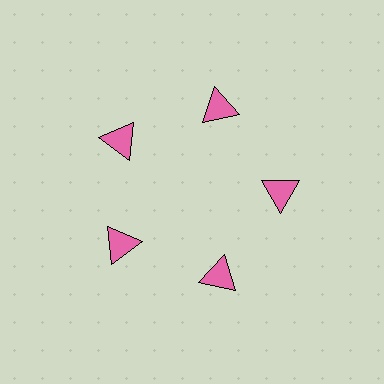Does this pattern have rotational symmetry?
Yes, this pattern has 5-fold rotational symmetry. It looks the same after rotating 72 degrees around the center.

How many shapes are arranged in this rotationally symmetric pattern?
There are 5 shapes, arranged in 5 groups of 1.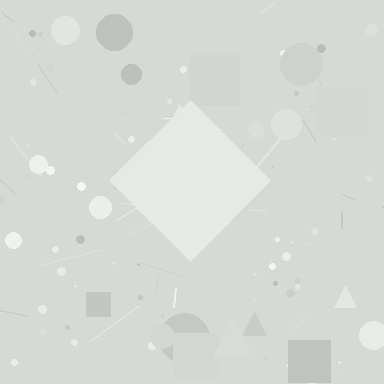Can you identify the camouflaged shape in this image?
The camouflaged shape is a diamond.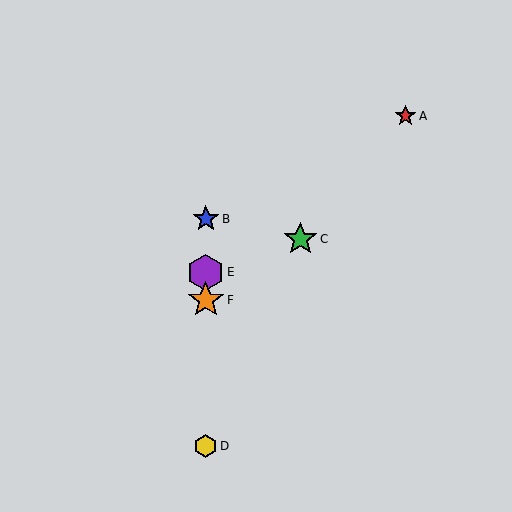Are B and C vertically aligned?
No, B is at x≈206 and C is at x≈300.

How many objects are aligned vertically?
4 objects (B, D, E, F) are aligned vertically.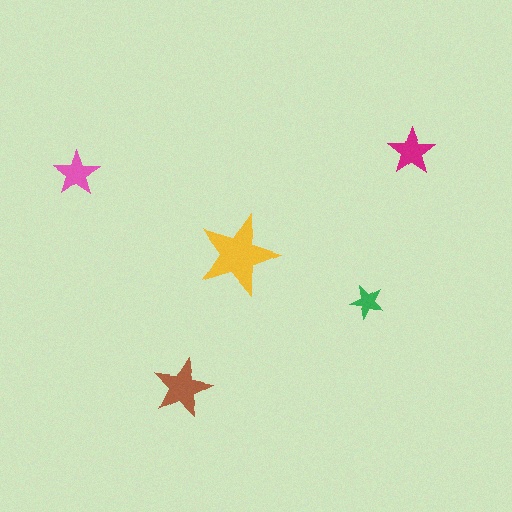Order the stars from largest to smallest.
the yellow one, the brown one, the magenta one, the pink one, the green one.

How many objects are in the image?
There are 5 objects in the image.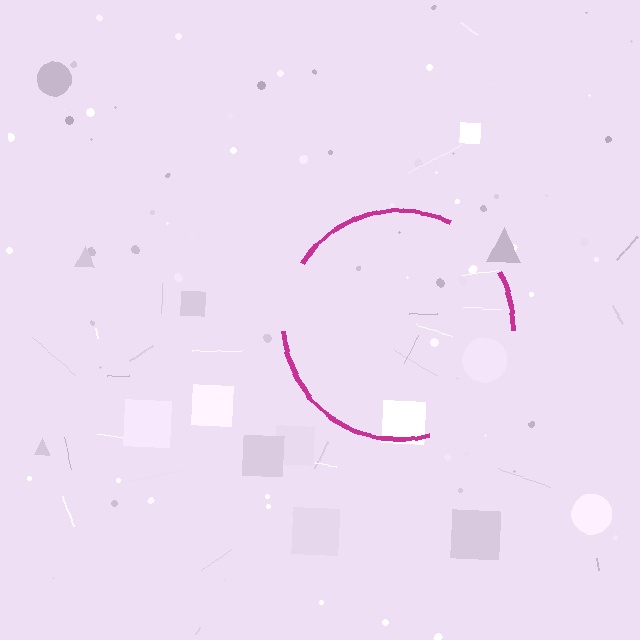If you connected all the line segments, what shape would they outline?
They would outline a circle.